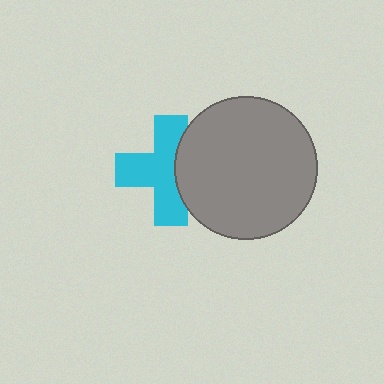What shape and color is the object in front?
The object in front is a gray circle.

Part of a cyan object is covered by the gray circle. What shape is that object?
It is a cross.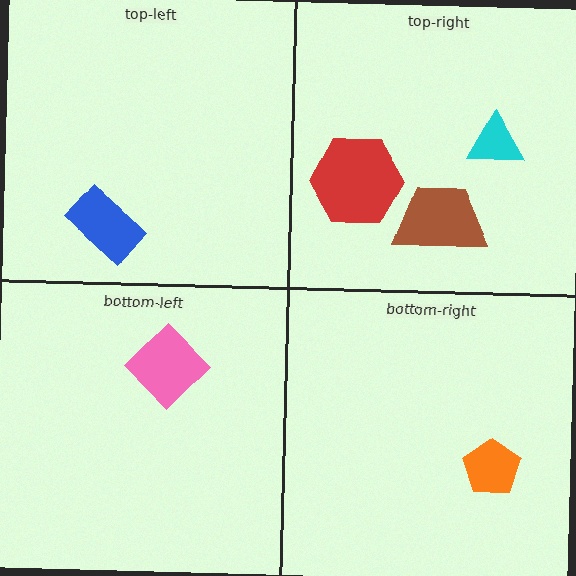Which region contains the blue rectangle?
The top-left region.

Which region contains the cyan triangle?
The top-right region.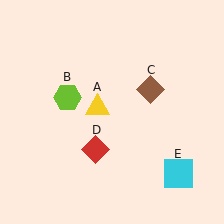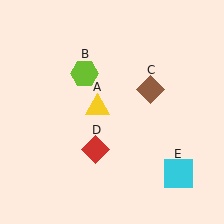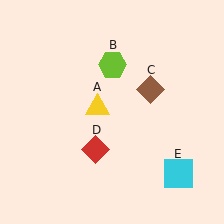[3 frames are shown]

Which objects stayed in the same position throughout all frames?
Yellow triangle (object A) and brown diamond (object C) and red diamond (object D) and cyan square (object E) remained stationary.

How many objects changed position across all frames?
1 object changed position: lime hexagon (object B).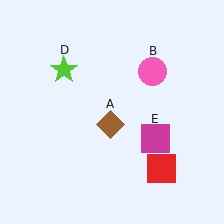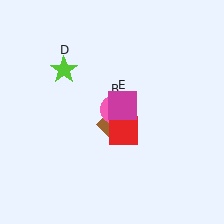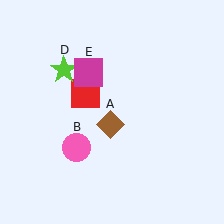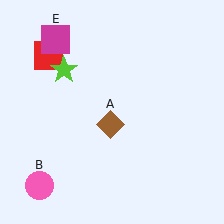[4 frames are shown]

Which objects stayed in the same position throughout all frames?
Brown diamond (object A) and lime star (object D) remained stationary.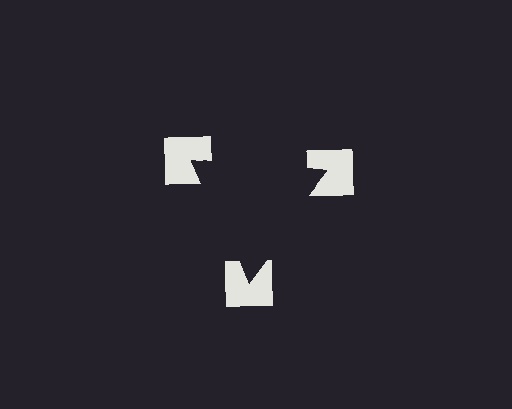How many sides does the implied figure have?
3 sides.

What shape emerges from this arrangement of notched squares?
An illusory triangle — its edges are inferred from the aligned wedge cuts in the notched squares, not physically drawn.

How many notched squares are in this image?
There are 3 — one at each vertex of the illusory triangle.